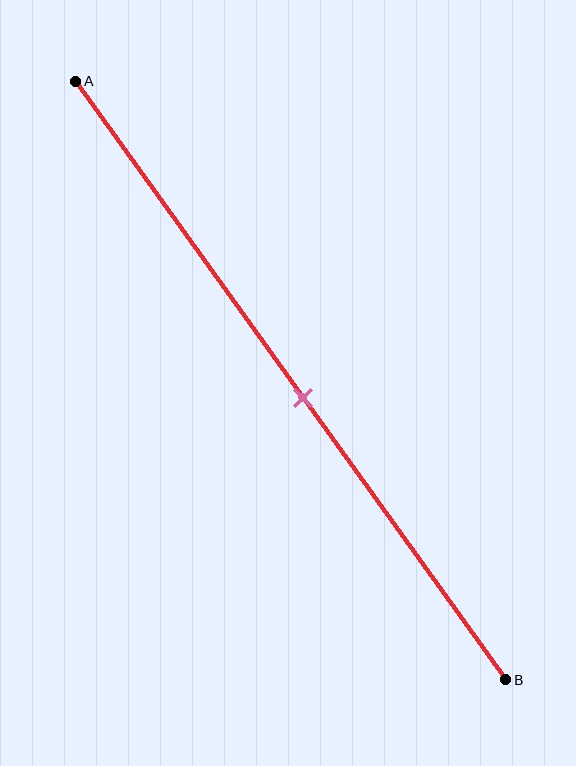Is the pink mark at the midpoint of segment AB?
Yes, the mark is approximately at the midpoint.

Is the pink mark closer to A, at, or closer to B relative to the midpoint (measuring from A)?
The pink mark is approximately at the midpoint of segment AB.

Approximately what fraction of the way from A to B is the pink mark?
The pink mark is approximately 55% of the way from A to B.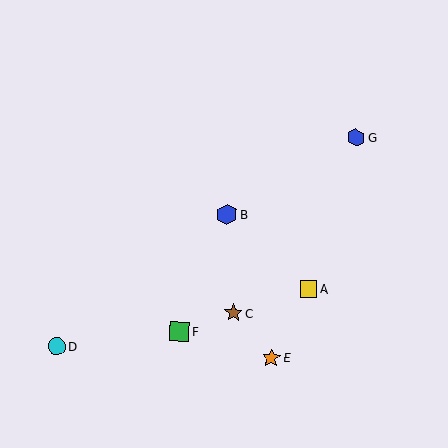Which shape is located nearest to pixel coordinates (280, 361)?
The orange star (labeled E) at (271, 358) is nearest to that location.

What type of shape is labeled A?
Shape A is a yellow square.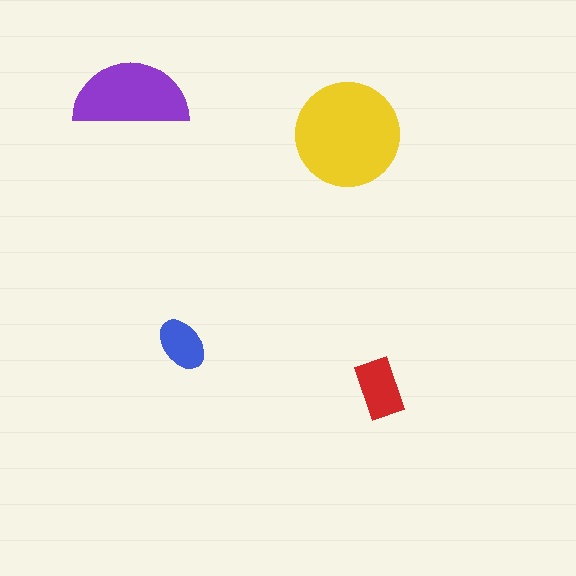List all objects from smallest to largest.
The blue ellipse, the red rectangle, the purple semicircle, the yellow circle.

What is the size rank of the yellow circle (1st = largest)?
1st.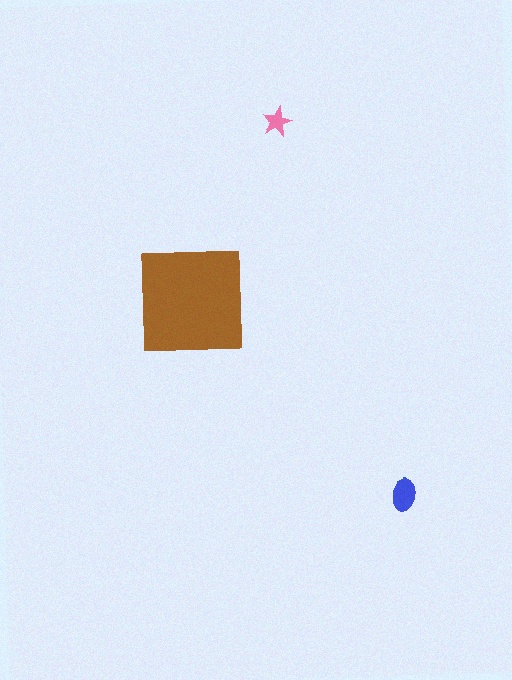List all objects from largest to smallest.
The brown square, the blue ellipse, the pink star.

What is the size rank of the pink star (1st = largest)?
3rd.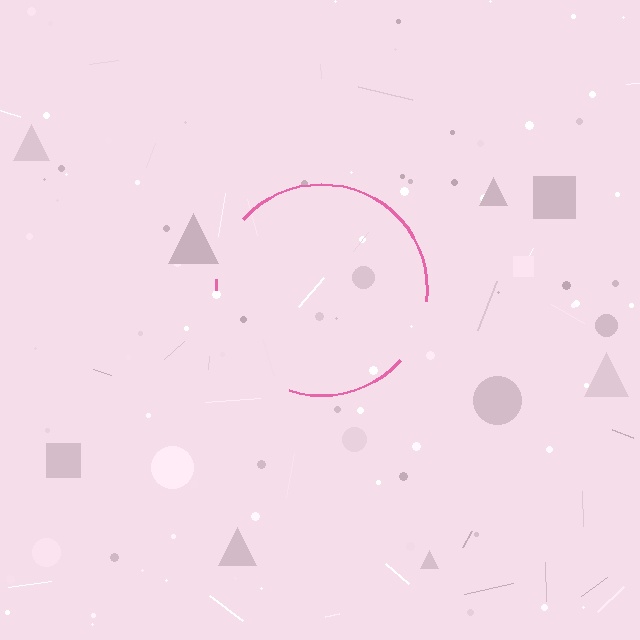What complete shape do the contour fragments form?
The contour fragments form a circle.